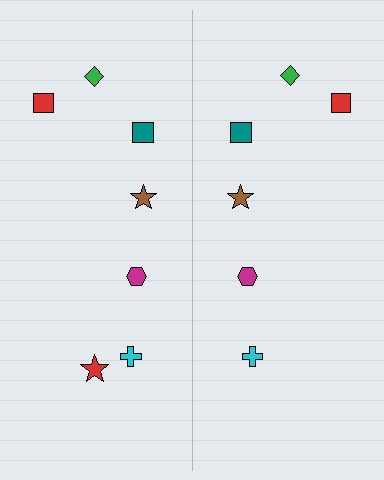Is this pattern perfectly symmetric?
No, the pattern is not perfectly symmetric. A red star is missing from the right side.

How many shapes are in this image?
There are 13 shapes in this image.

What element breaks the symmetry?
A red star is missing from the right side.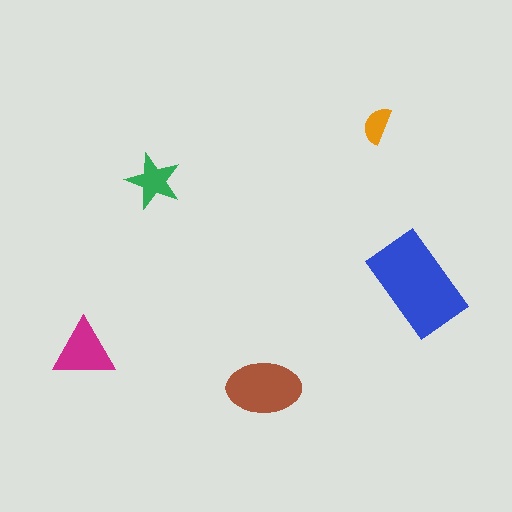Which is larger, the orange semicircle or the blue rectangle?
The blue rectangle.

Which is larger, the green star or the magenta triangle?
The magenta triangle.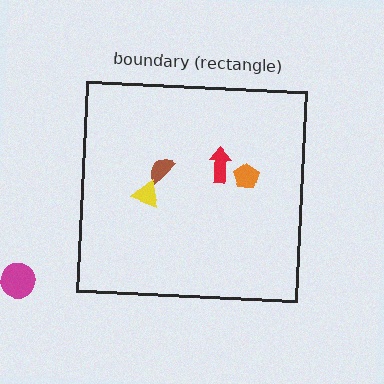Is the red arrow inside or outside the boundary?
Inside.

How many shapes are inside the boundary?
4 inside, 1 outside.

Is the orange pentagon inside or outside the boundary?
Inside.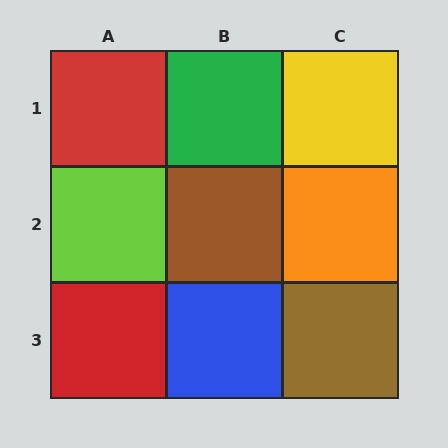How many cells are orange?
1 cell is orange.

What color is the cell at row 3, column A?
Red.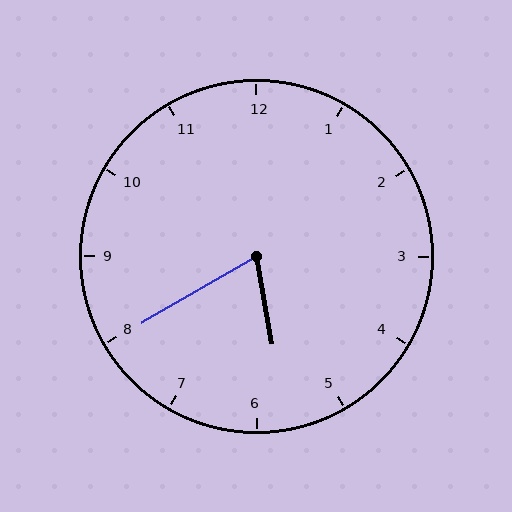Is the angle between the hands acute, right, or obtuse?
It is acute.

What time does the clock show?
5:40.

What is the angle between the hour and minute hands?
Approximately 70 degrees.